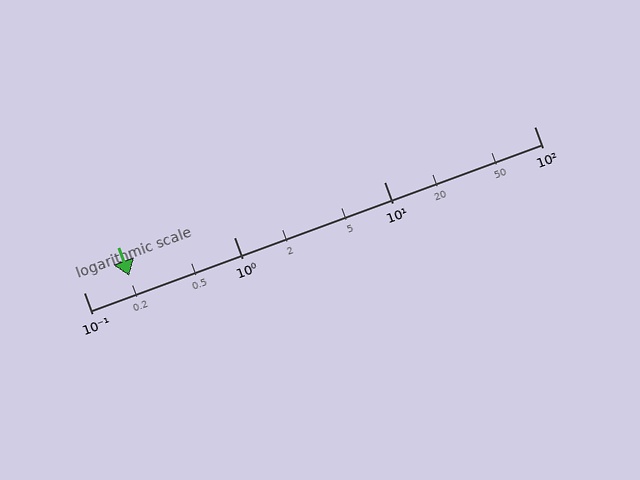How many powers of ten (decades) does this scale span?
The scale spans 3 decades, from 0.1 to 100.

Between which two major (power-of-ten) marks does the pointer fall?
The pointer is between 0.1 and 1.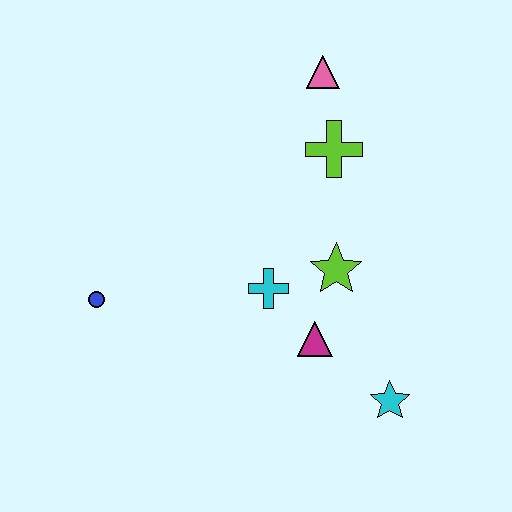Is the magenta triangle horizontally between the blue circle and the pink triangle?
Yes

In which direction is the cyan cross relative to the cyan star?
The cyan cross is to the left of the cyan star.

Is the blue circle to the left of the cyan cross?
Yes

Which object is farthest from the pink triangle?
The cyan star is farthest from the pink triangle.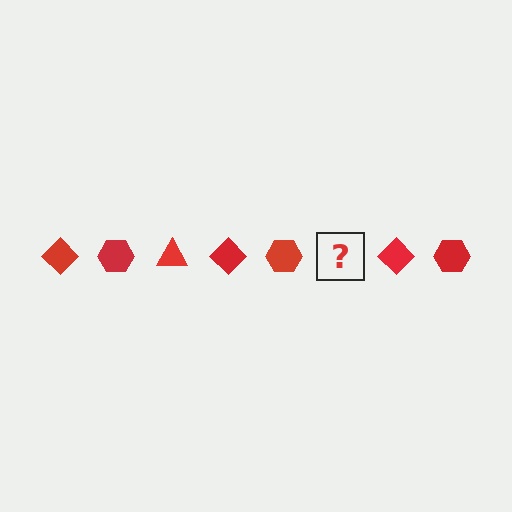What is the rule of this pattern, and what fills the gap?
The rule is that the pattern cycles through diamond, hexagon, triangle shapes in red. The gap should be filled with a red triangle.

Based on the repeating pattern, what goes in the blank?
The blank should be a red triangle.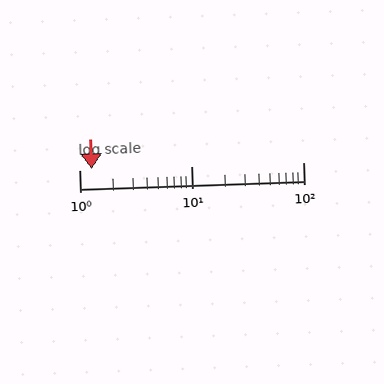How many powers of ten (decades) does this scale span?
The scale spans 2 decades, from 1 to 100.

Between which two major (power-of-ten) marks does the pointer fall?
The pointer is between 1 and 10.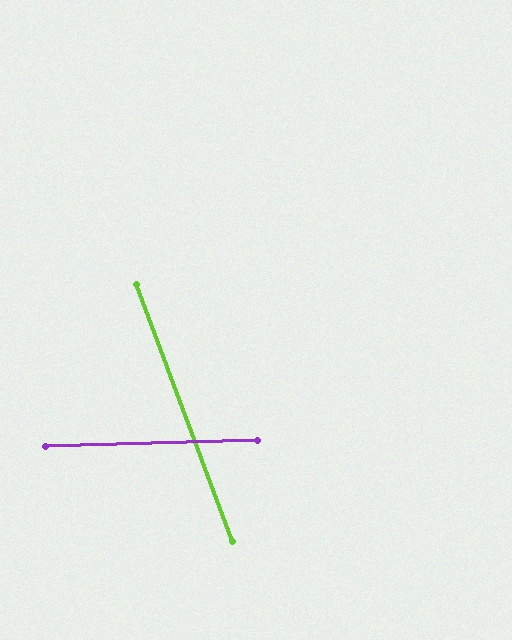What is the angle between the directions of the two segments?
Approximately 71 degrees.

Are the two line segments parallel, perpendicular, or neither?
Neither parallel nor perpendicular — they differ by about 71°.